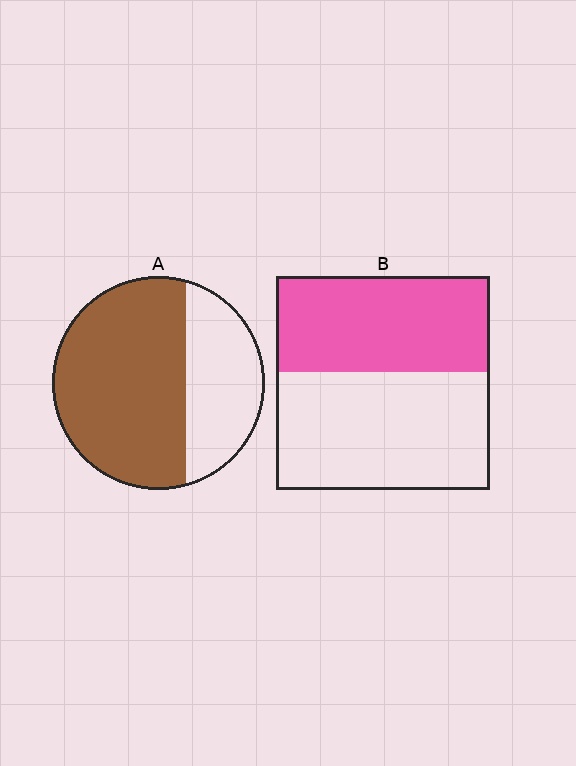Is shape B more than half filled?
No.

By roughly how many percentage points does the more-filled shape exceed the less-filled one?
By roughly 20 percentage points (A over B).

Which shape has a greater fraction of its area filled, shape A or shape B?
Shape A.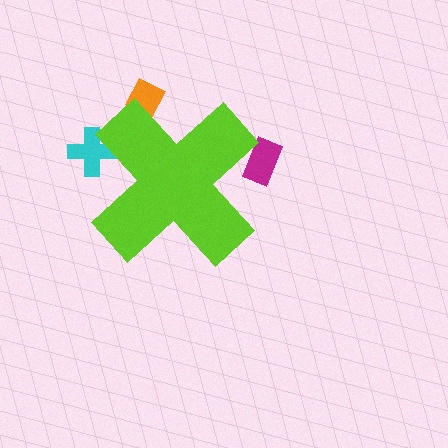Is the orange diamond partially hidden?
Yes, the orange diamond is partially hidden behind the lime cross.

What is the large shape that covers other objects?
A lime cross.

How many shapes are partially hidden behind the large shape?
3 shapes are partially hidden.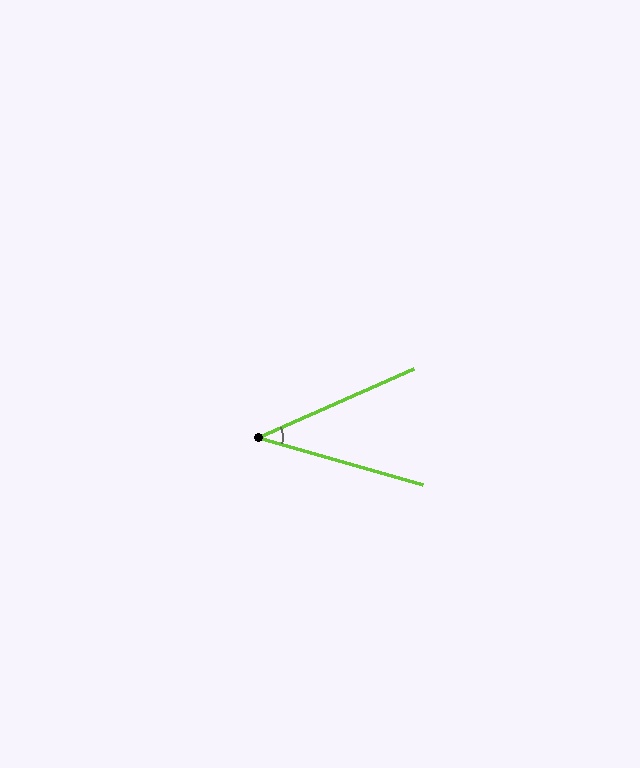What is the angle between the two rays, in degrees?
Approximately 40 degrees.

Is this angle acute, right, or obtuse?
It is acute.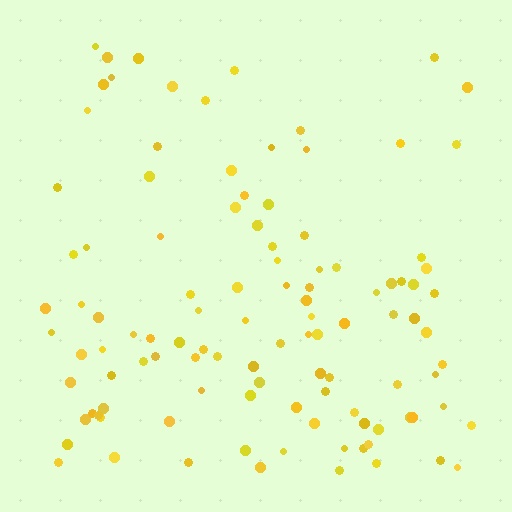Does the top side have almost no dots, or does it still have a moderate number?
Still a moderate number, just noticeably fewer than the bottom.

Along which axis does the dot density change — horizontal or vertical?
Vertical.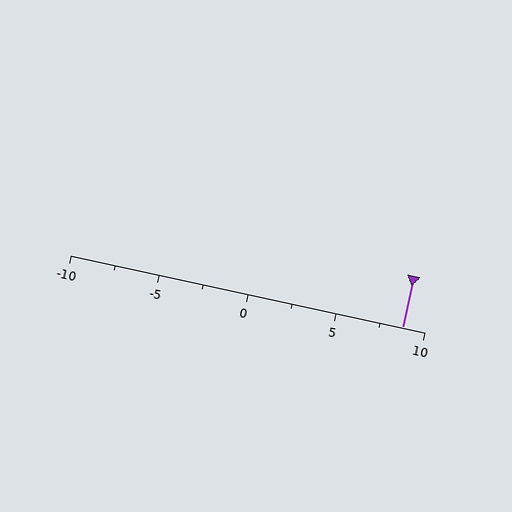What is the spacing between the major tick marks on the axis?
The major ticks are spaced 5 apart.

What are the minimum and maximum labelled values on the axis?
The axis runs from -10 to 10.